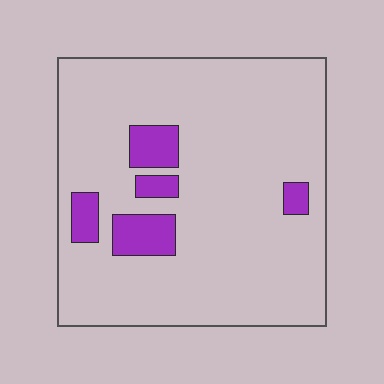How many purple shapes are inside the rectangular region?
5.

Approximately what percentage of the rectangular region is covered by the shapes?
Approximately 10%.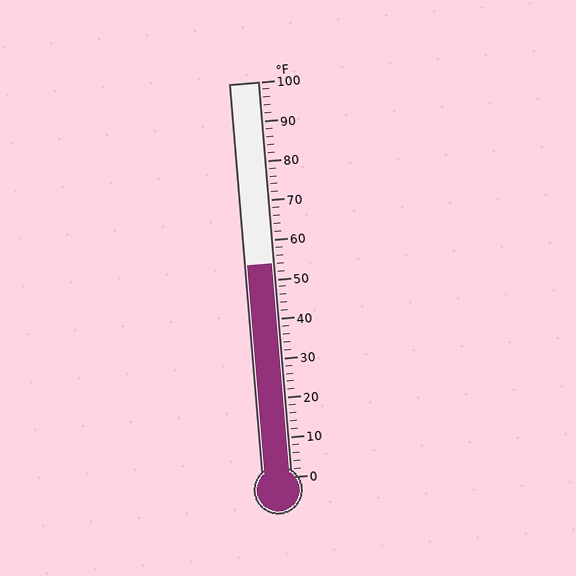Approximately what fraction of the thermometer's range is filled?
The thermometer is filled to approximately 55% of its range.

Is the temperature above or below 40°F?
The temperature is above 40°F.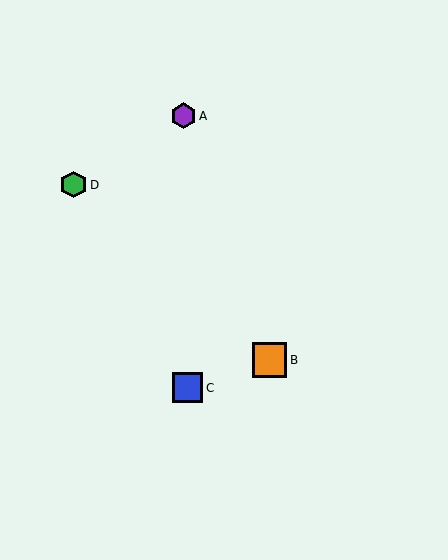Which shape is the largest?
The orange square (labeled B) is the largest.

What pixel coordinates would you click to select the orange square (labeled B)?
Click at (270, 360) to select the orange square B.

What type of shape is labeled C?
Shape C is a blue square.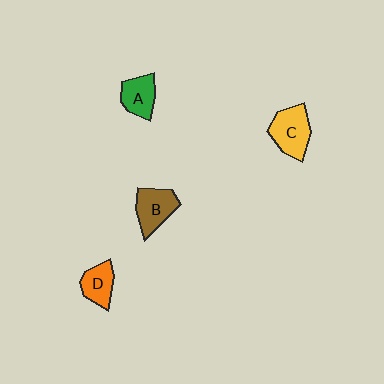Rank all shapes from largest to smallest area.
From largest to smallest: C (yellow), B (brown), A (green), D (orange).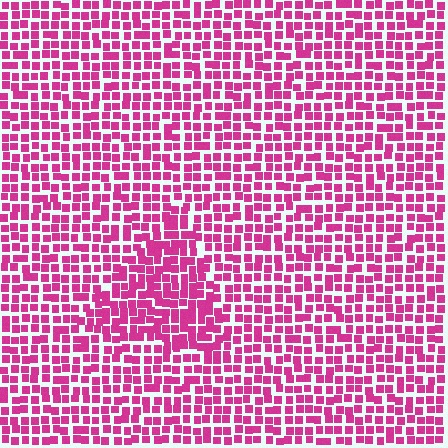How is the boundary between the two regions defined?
The boundary is defined by a change in element density (approximately 1.4x ratio). All elements are the same color, size, and shape.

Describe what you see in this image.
The image contains small magenta elements arranged at two different densities. A triangle-shaped region is visible where the elements are more densely packed than the surrounding area.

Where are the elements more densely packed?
The elements are more densely packed inside the triangle boundary.